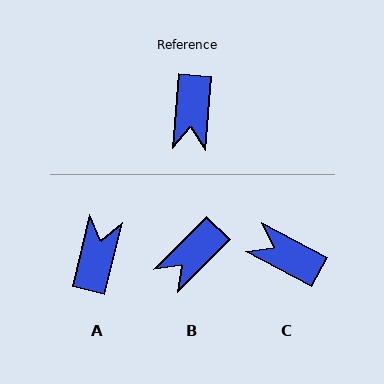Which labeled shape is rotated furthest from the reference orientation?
A, about 171 degrees away.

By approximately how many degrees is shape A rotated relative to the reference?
Approximately 171 degrees counter-clockwise.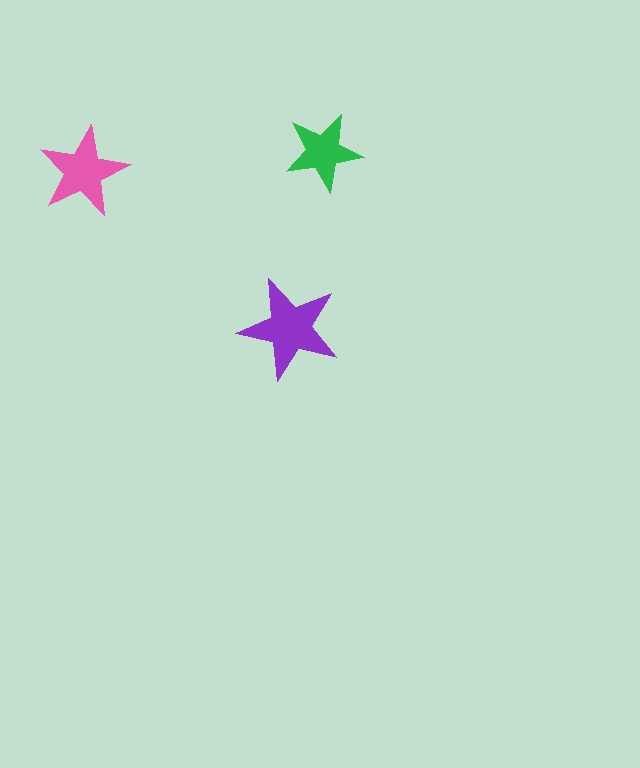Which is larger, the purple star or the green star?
The purple one.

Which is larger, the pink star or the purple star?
The purple one.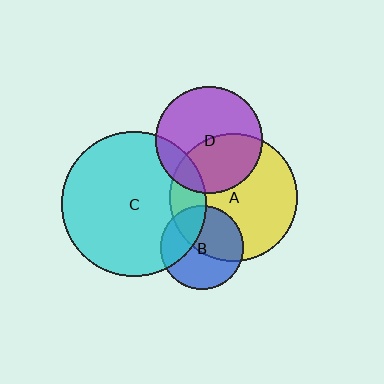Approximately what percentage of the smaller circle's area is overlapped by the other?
Approximately 30%.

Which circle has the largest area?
Circle C (cyan).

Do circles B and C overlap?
Yes.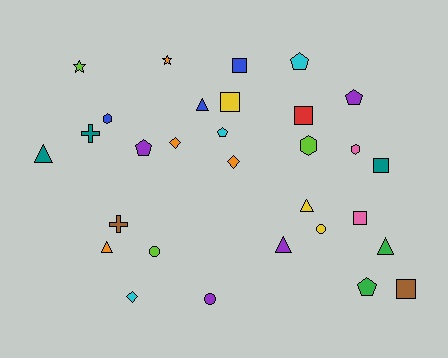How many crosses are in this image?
There are 2 crosses.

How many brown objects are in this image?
There are 2 brown objects.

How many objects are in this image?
There are 30 objects.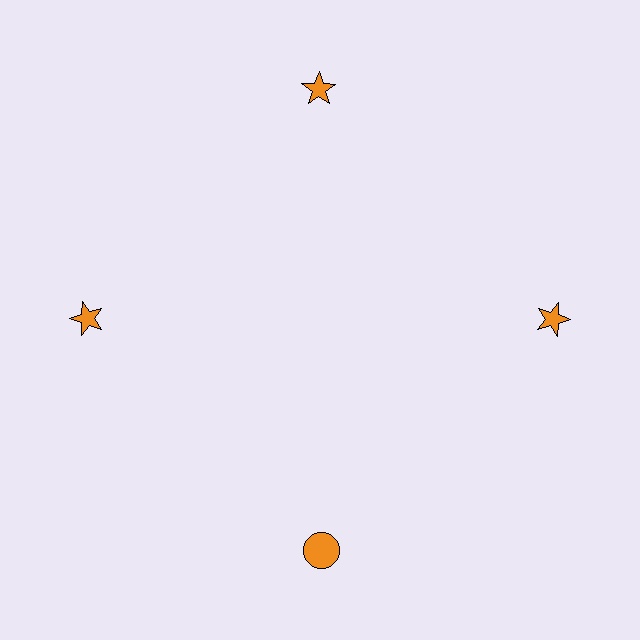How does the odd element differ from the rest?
It has a different shape: circle instead of star.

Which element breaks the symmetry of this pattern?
The orange circle at roughly the 6 o'clock position breaks the symmetry. All other shapes are orange stars.